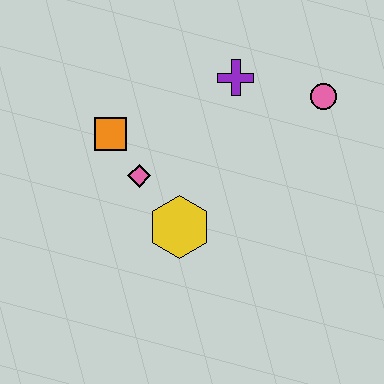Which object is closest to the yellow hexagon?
The pink diamond is closest to the yellow hexagon.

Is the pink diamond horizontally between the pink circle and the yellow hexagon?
No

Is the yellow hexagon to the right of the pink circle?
No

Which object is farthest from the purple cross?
The yellow hexagon is farthest from the purple cross.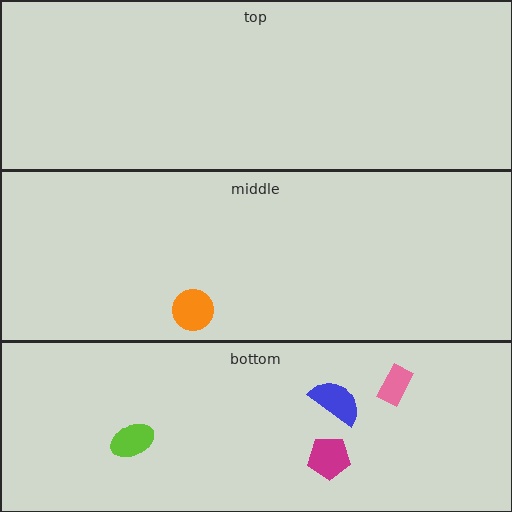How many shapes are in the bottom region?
4.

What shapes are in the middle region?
The orange circle.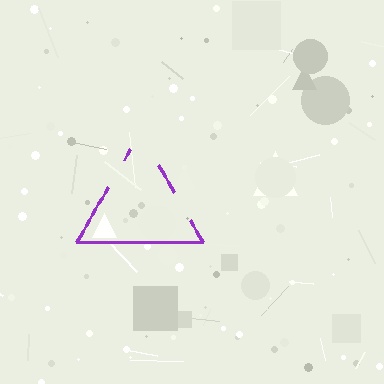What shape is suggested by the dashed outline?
The dashed outline suggests a triangle.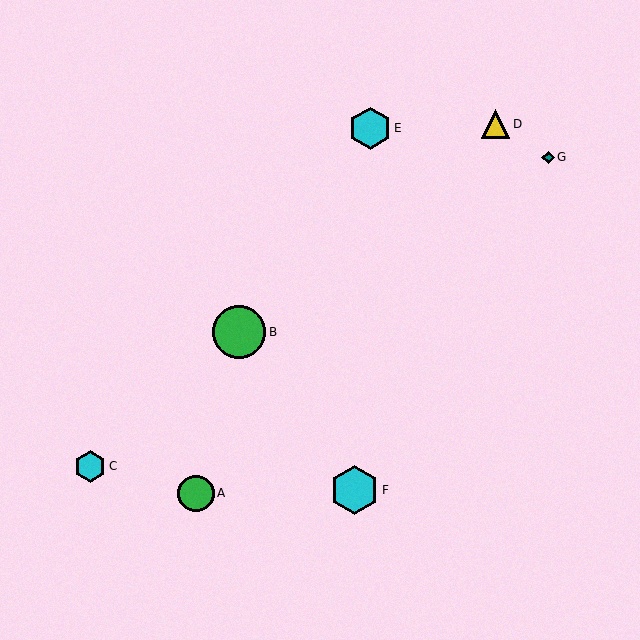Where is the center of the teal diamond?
The center of the teal diamond is at (548, 157).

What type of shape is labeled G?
Shape G is a teal diamond.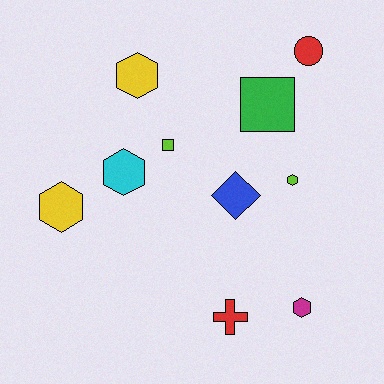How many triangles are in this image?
There are no triangles.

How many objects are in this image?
There are 10 objects.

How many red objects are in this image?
There are 2 red objects.